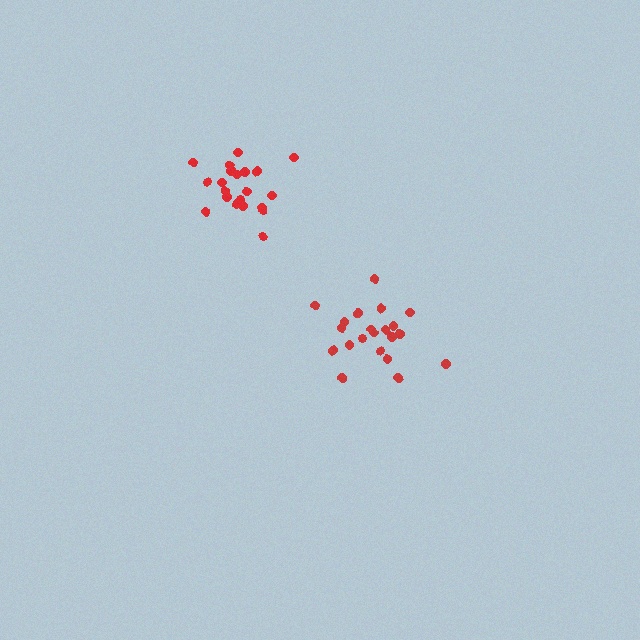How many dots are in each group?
Group 1: 21 dots, Group 2: 21 dots (42 total).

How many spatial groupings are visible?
There are 2 spatial groupings.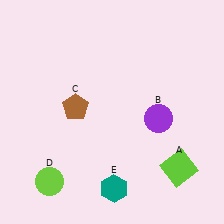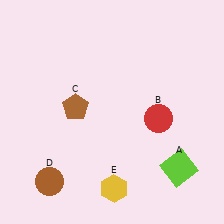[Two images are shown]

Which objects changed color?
B changed from purple to red. D changed from lime to brown. E changed from teal to yellow.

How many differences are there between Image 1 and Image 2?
There are 3 differences between the two images.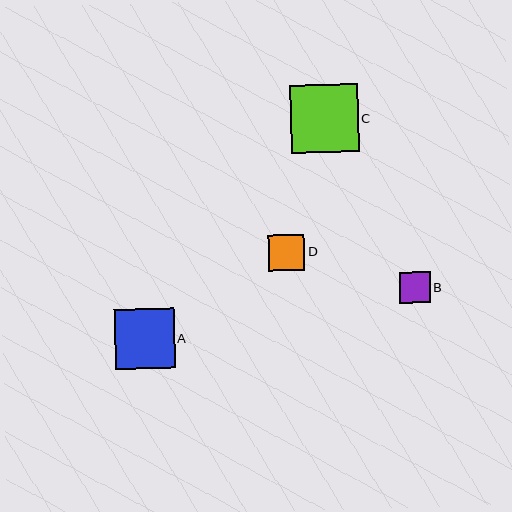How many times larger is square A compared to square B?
Square A is approximately 1.9 times the size of square B.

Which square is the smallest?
Square B is the smallest with a size of approximately 31 pixels.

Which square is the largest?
Square C is the largest with a size of approximately 68 pixels.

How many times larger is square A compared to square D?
Square A is approximately 1.7 times the size of square D.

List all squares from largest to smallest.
From largest to smallest: C, A, D, B.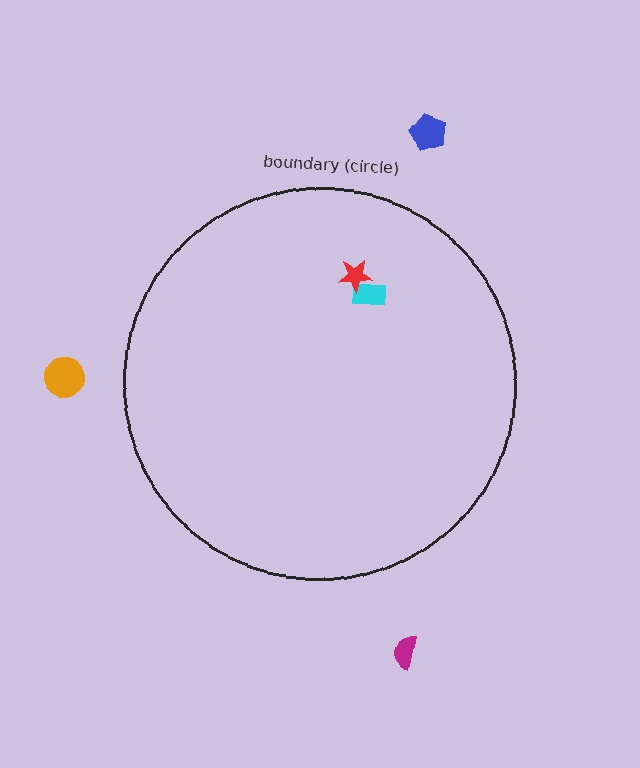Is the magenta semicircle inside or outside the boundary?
Outside.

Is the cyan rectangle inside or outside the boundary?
Inside.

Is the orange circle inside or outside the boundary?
Outside.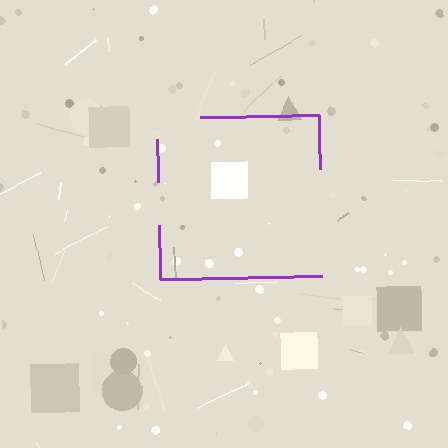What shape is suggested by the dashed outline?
The dashed outline suggests a square.